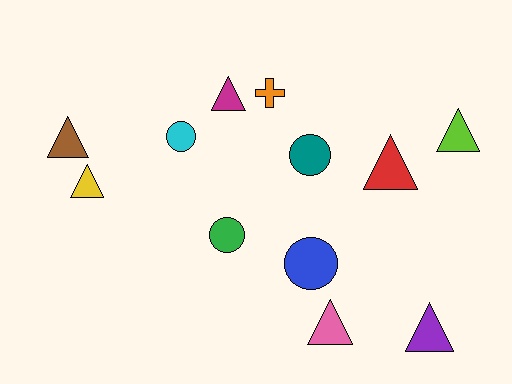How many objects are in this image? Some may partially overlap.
There are 12 objects.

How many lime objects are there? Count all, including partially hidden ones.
There is 1 lime object.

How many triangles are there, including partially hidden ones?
There are 7 triangles.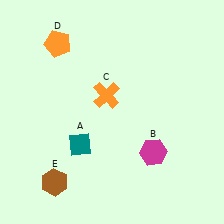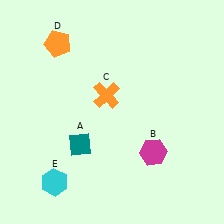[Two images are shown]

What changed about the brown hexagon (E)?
In Image 1, E is brown. In Image 2, it changed to cyan.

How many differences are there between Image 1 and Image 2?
There is 1 difference between the two images.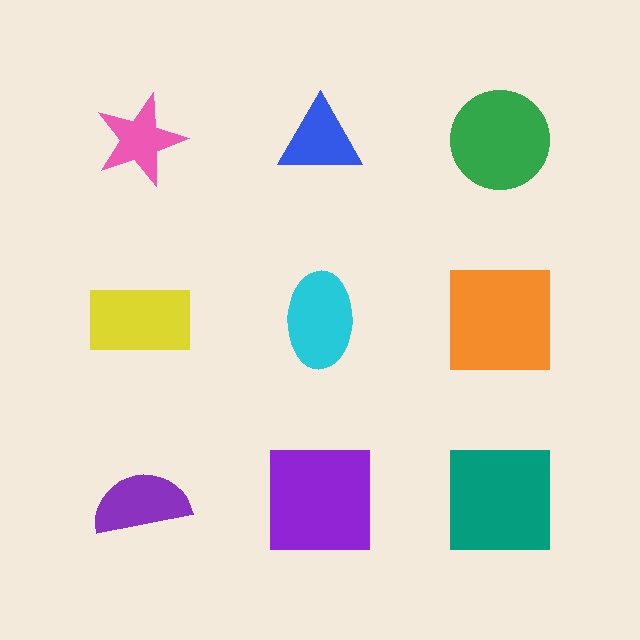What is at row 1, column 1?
A pink star.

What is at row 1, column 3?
A green circle.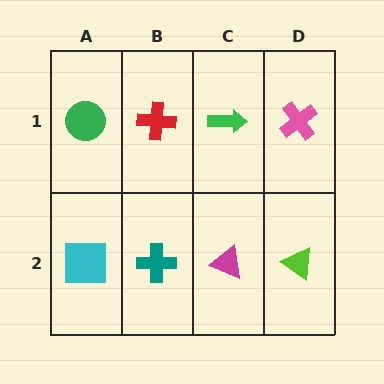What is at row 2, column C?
A magenta triangle.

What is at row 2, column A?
A cyan square.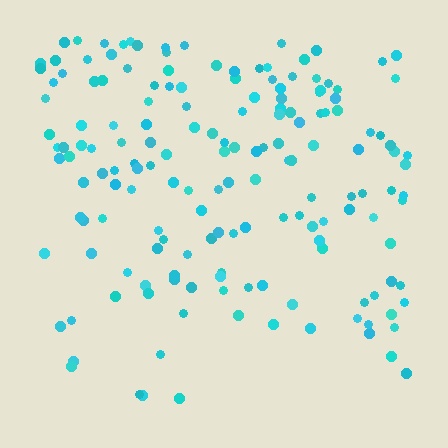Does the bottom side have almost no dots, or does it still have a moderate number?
Still a moderate number, just noticeably fewer than the top.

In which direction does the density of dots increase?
From bottom to top, with the top side densest.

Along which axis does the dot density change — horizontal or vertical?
Vertical.